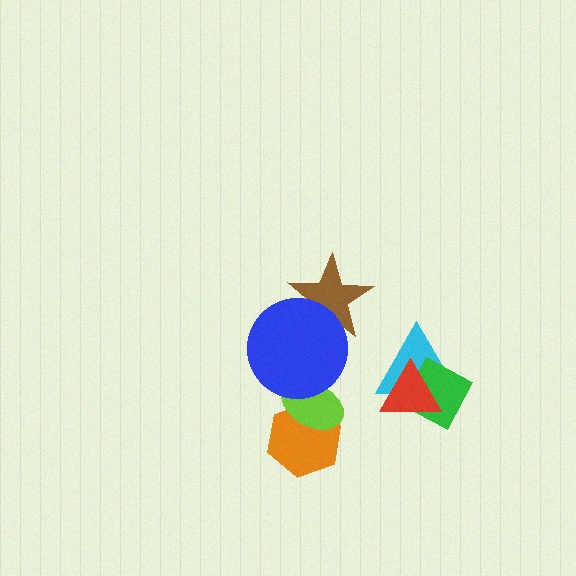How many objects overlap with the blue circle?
2 objects overlap with the blue circle.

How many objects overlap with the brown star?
1 object overlaps with the brown star.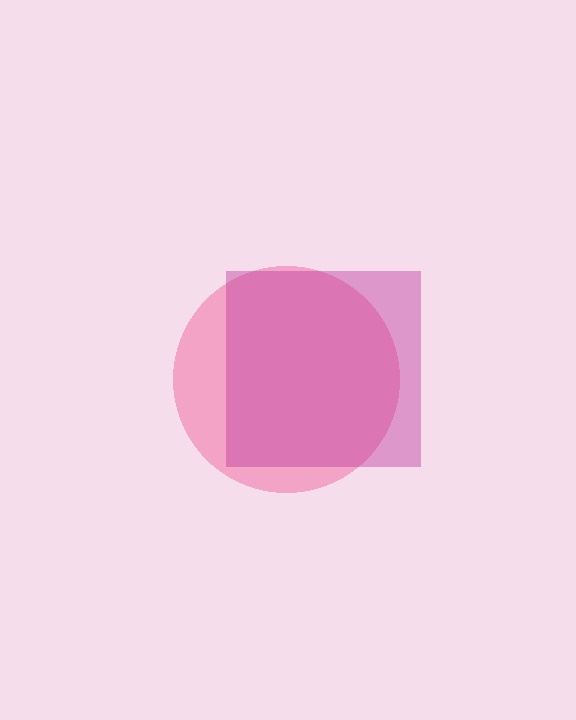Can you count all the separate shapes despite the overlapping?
Yes, there are 2 separate shapes.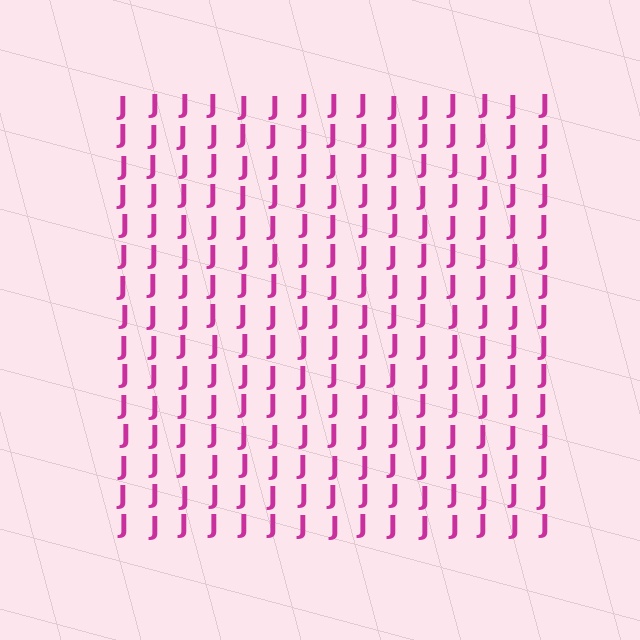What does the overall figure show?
The overall figure shows a square.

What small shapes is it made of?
It is made of small letter J's.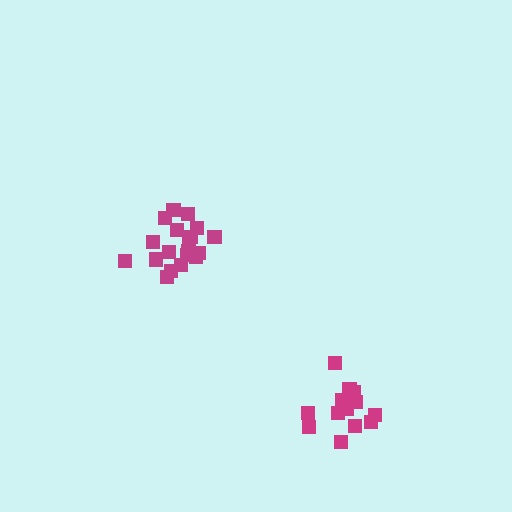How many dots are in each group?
Group 1: 19 dots, Group 2: 14 dots (33 total).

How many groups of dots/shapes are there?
There are 2 groups.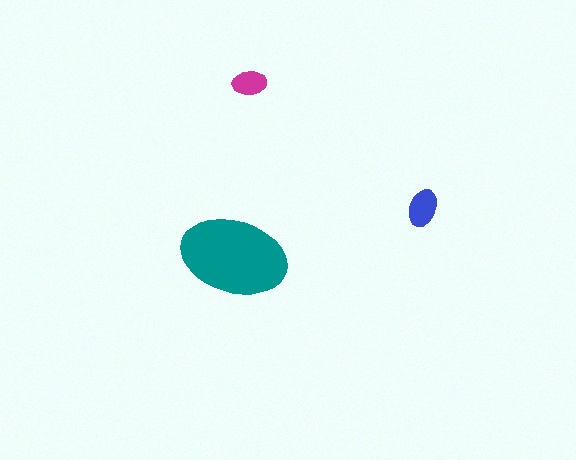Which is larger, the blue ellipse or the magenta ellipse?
The blue one.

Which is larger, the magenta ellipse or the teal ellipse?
The teal one.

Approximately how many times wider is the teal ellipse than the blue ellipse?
About 3 times wider.